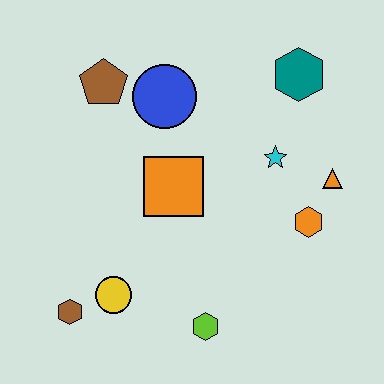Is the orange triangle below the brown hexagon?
No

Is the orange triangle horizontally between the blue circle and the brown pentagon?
No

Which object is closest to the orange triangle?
The orange hexagon is closest to the orange triangle.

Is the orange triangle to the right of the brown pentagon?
Yes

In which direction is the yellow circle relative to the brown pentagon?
The yellow circle is below the brown pentagon.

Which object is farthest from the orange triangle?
The brown hexagon is farthest from the orange triangle.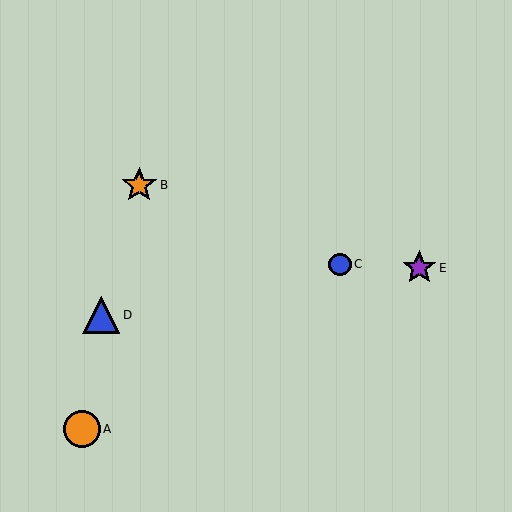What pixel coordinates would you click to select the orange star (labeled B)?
Click at (139, 185) to select the orange star B.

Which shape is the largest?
The orange circle (labeled A) is the largest.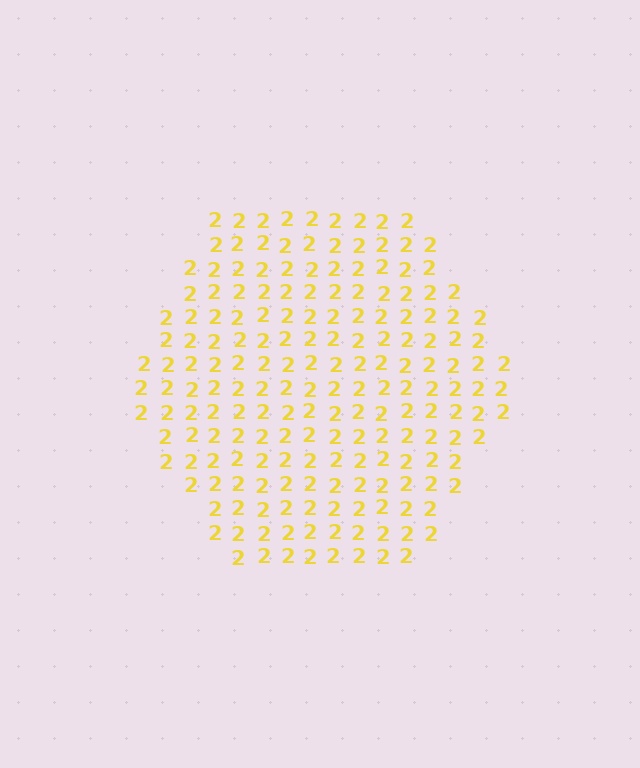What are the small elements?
The small elements are digit 2's.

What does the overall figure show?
The overall figure shows a hexagon.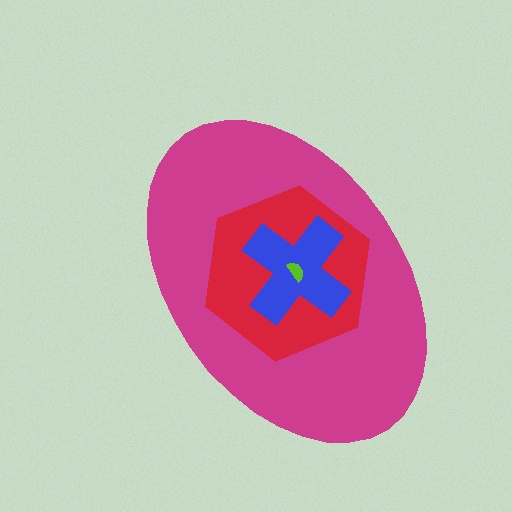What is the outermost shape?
The magenta ellipse.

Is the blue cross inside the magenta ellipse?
Yes.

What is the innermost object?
The lime semicircle.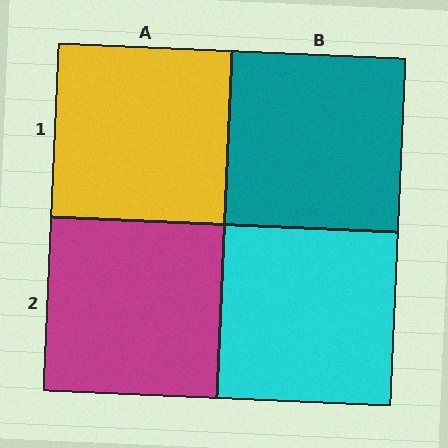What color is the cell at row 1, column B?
Teal.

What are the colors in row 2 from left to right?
Magenta, cyan.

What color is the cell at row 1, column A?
Yellow.